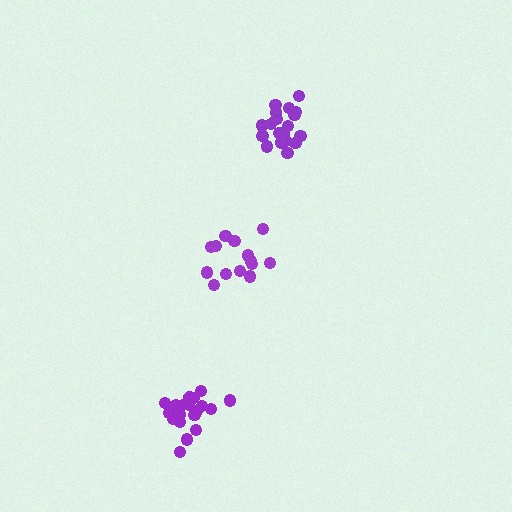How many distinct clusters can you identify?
There are 3 distinct clusters.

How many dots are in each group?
Group 1: 20 dots, Group 2: 14 dots, Group 3: 19 dots (53 total).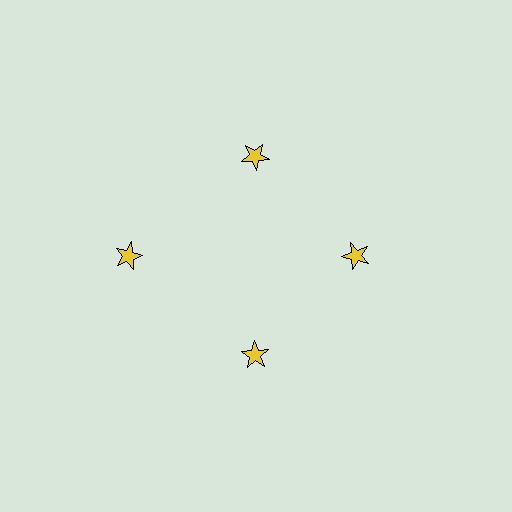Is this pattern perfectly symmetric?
No. The 4 yellow stars are arranged in a ring, but one element near the 9 o'clock position is pushed outward from the center, breaking the 4-fold rotational symmetry.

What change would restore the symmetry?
The symmetry would be restored by moving it inward, back onto the ring so that all 4 stars sit at equal angles and equal distance from the center.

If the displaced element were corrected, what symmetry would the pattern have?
It would have 4-fold rotational symmetry — the pattern would map onto itself every 90 degrees.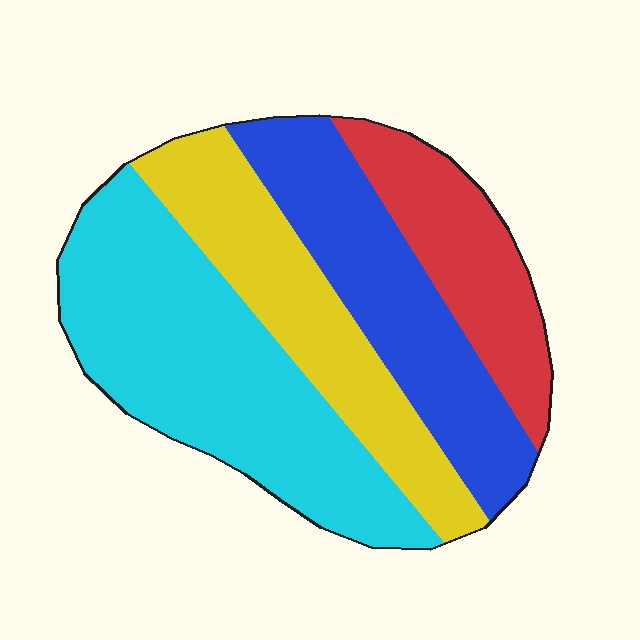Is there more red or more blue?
Blue.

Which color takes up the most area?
Cyan, at roughly 35%.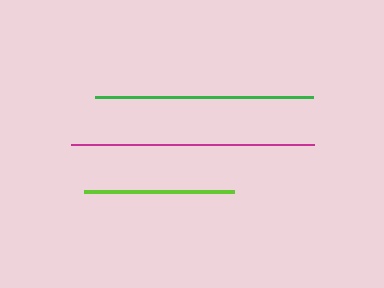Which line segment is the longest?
The magenta line is the longest at approximately 243 pixels.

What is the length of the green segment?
The green segment is approximately 218 pixels long.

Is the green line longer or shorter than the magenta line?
The magenta line is longer than the green line.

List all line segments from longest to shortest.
From longest to shortest: magenta, green, lime.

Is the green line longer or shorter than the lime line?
The green line is longer than the lime line.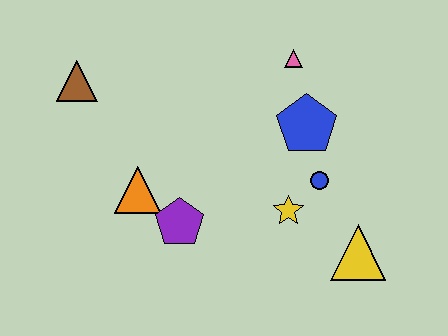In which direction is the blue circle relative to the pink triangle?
The blue circle is below the pink triangle.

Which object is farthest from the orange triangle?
The yellow triangle is farthest from the orange triangle.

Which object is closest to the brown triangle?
The orange triangle is closest to the brown triangle.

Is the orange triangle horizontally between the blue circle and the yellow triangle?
No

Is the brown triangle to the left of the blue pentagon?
Yes